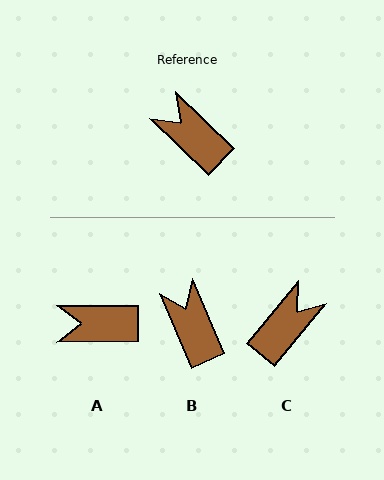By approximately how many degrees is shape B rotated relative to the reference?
Approximately 23 degrees clockwise.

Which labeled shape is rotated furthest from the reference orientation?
C, about 86 degrees away.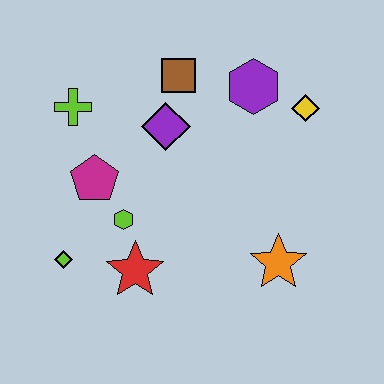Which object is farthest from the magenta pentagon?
The yellow diamond is farthest from the magenta pentagon.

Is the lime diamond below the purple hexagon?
Yes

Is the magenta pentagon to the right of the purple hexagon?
No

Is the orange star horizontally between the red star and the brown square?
No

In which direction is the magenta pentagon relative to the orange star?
The magenta pentagon is to the left of the orange star.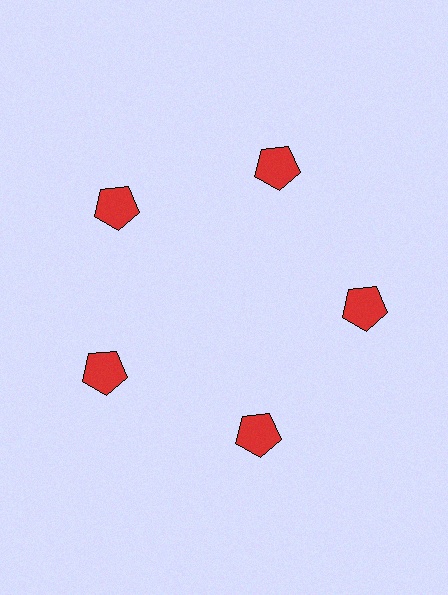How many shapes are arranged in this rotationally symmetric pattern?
There are 5 shapes, arranged in 5 groups of 1.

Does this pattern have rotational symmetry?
Yes, this pattern has 5-fold rotational symmetry. It looks the same after rotating 72 degrees around the center.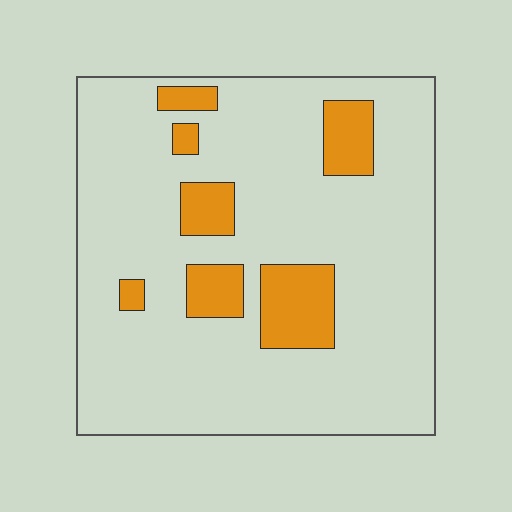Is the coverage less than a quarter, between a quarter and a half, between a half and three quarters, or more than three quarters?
Less than a quarter.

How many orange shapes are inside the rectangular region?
7.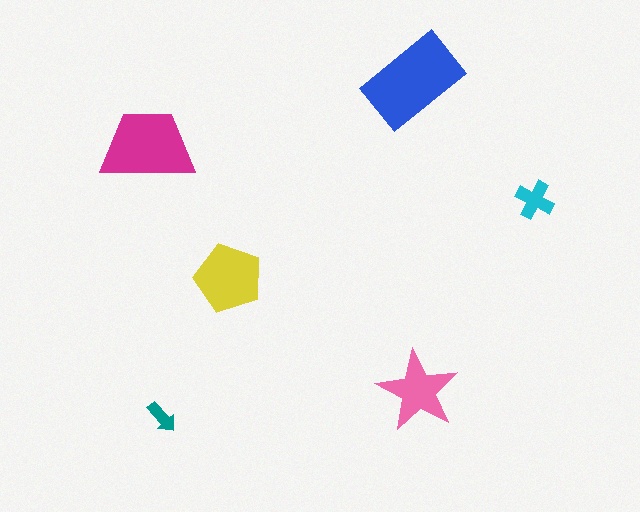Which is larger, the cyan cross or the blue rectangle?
The blue rectangle.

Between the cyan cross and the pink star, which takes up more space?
The pink star.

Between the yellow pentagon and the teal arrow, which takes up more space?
The yellow pentagon.